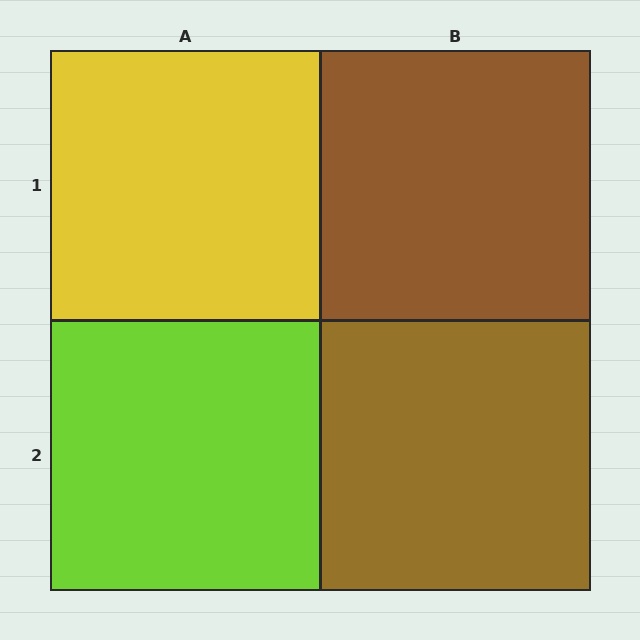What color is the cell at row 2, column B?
Brown.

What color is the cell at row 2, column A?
Lime.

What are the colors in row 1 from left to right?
Yellow, brown.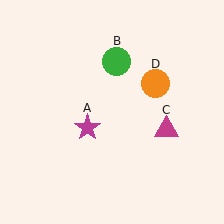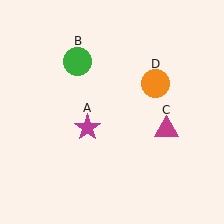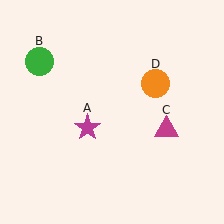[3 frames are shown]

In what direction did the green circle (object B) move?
The green circle (object B) moved left.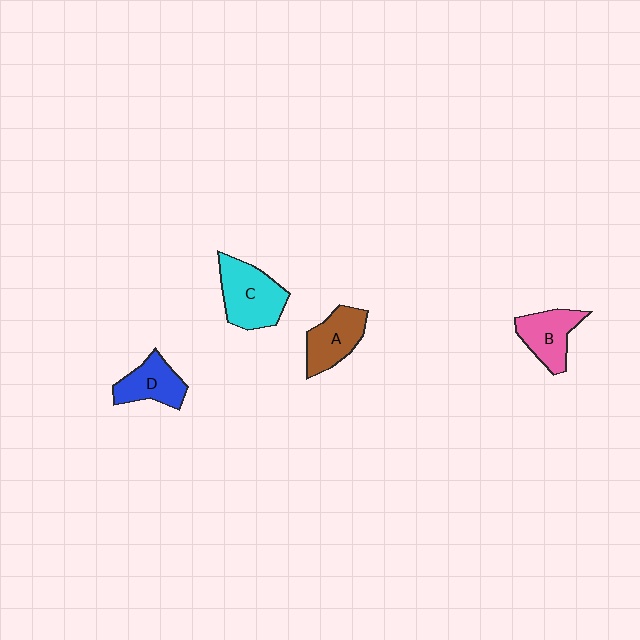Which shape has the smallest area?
Shape D (blue).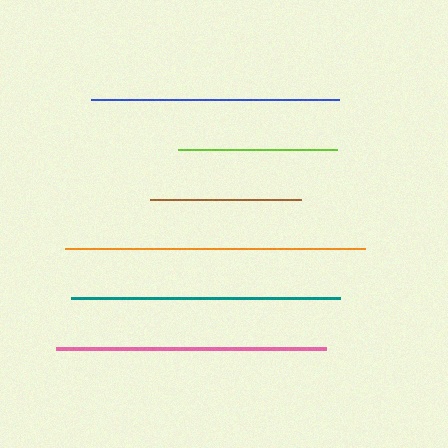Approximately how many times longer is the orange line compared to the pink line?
The orange line is approximately 1.1 times the length of the pink line.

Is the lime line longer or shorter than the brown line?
The lime line is longer than the brown line.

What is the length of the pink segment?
The pink segment is approximately 270 pixels long.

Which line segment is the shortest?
The brown line is the shortest at approximately 152 pixels.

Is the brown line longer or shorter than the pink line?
The pink line is longer than the brown line.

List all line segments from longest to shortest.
From longest to shortest: orange, pink, teal, blue, lime, brown.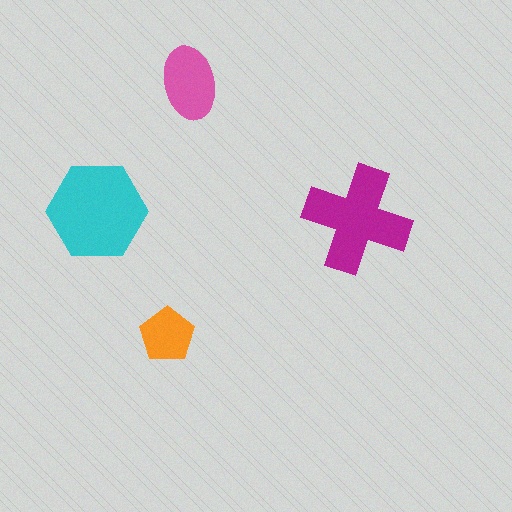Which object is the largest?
The cyan hexagon.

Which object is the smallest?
The orange pentagon.